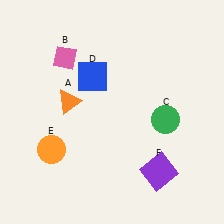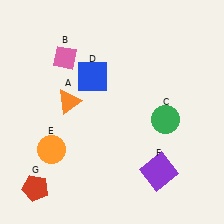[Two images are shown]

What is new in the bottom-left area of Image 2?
A red pentagon (G) was added in the bottom-left area of Image 2.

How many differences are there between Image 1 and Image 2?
There is 1 difference between the two images.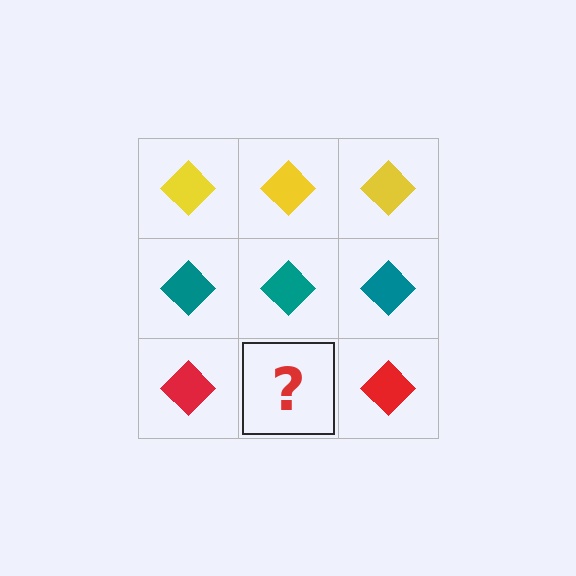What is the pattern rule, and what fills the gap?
The rule is that each row has a consistent color. The gap should be filled with a red diamond.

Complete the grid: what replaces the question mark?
The question mark should be replaced with a red diamond.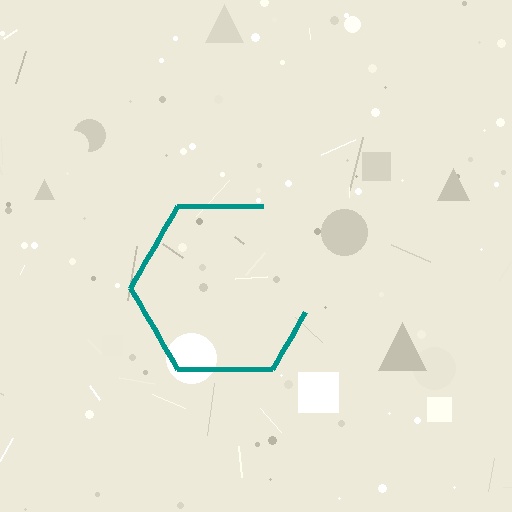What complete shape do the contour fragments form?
The contour fragments form a hexagon.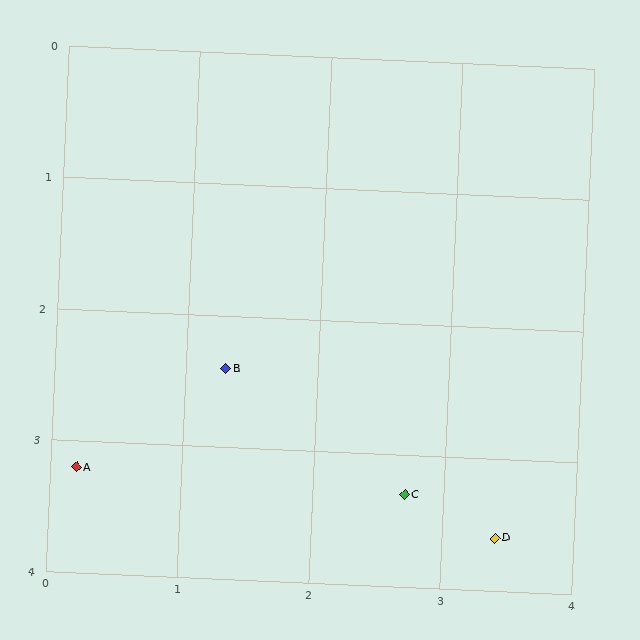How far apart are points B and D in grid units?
Points B and D are about 2.4 grid units apart.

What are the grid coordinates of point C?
Point C is at approximately (2.7, 3.3).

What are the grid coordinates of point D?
Point D is at approximately (3.4, 3.6).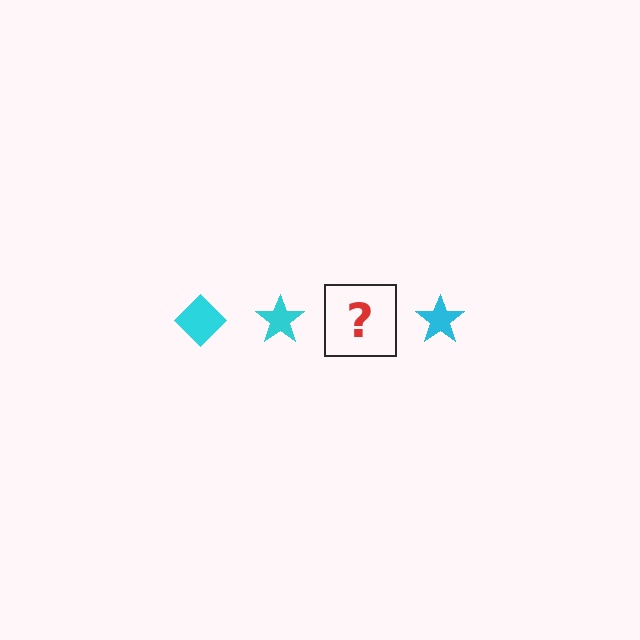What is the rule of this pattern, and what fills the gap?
The rule is that the pattern cycles through diamond, star shapes in cyan. The gap should be filled with a cyan diamond.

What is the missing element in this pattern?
The missing element is a cyan diamond.